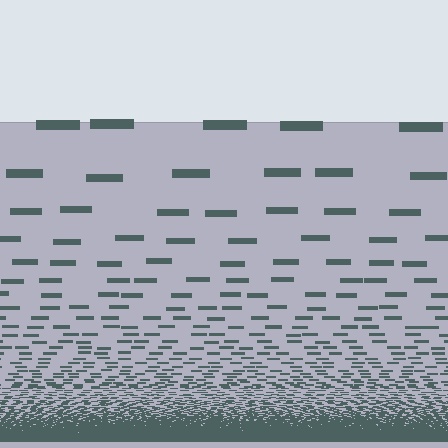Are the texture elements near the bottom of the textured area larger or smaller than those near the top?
Smaller. The gradient is inverted — elements near the bottom are smaller and denser.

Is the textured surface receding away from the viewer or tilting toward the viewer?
The surface appears to tilt toward the viewer. Texture elements get larger and sparser toward the top.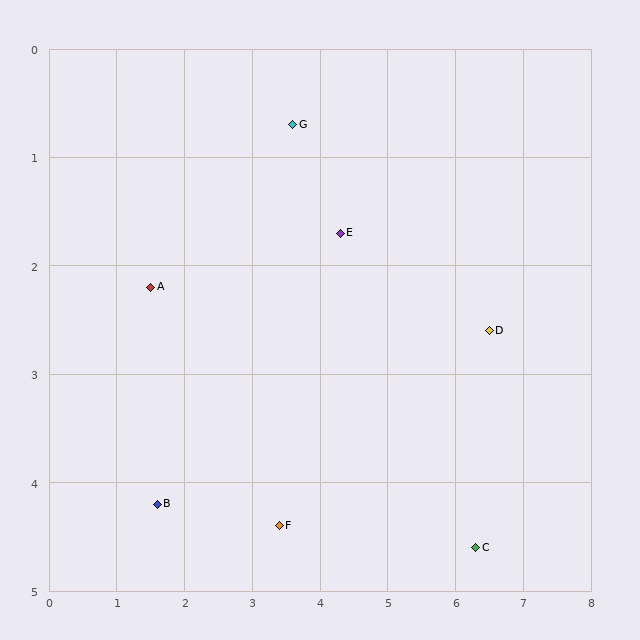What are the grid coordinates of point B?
Point B is at approximately (1.6, 4.2).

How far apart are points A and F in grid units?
Points A and F are about 2.9 grid units apart.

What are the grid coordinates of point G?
Point G is at approximately (3.6, 0.7).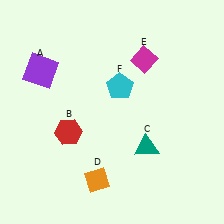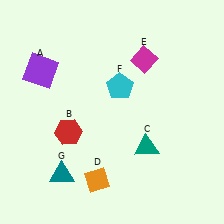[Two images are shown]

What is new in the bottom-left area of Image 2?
A teal triangle (G) was added in the bottom-left area of Image 2.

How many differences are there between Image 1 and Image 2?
There is 1 difference between the two images.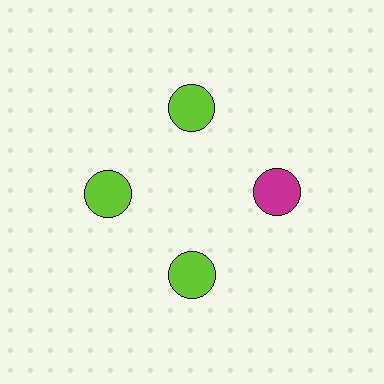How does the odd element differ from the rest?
It has a different color: magenta instead of lime.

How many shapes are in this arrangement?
There are 4 shapes arranged in a ring pattern.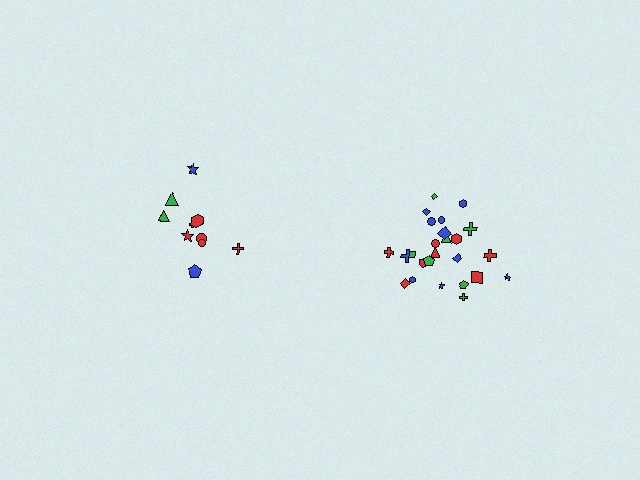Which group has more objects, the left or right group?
The right group.